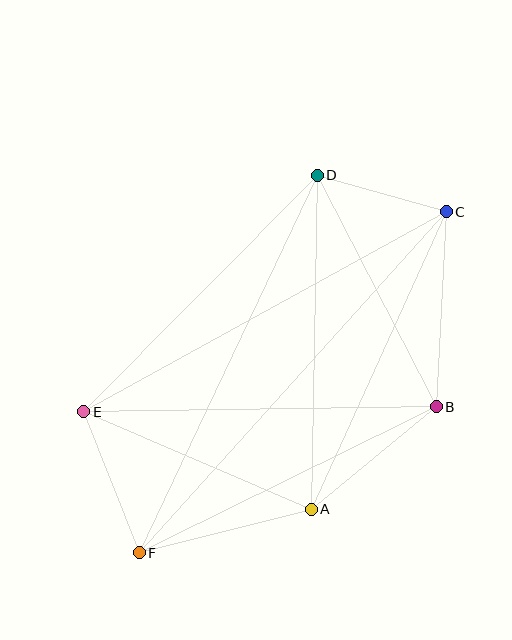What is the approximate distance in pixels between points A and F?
The distance between A and F is approximately 177 pixels.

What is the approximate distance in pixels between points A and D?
The distance between A and D is approximately 334 pixels.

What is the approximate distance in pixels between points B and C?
The distance between B and C is approximately 195 pixels.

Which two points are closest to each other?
Points C and D are closest to each other.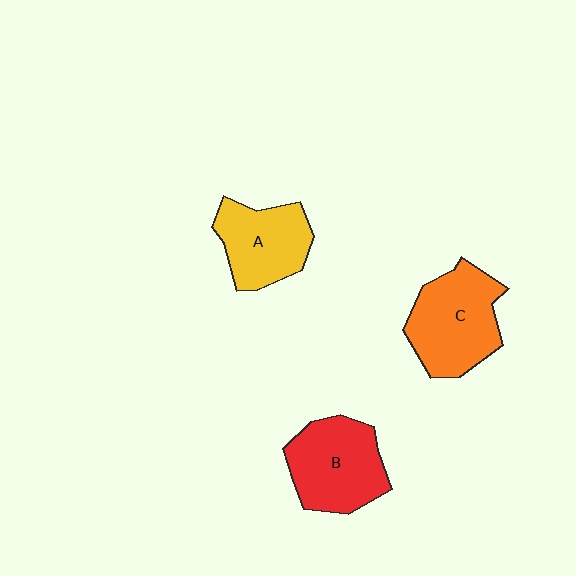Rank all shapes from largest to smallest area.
From largest to smallest: C (orange), B (red), A (yellow).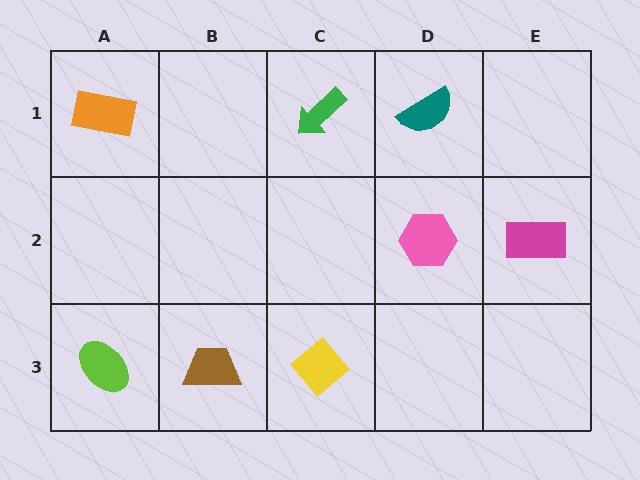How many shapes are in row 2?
2 shapes.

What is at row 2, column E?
A magenta rectangle.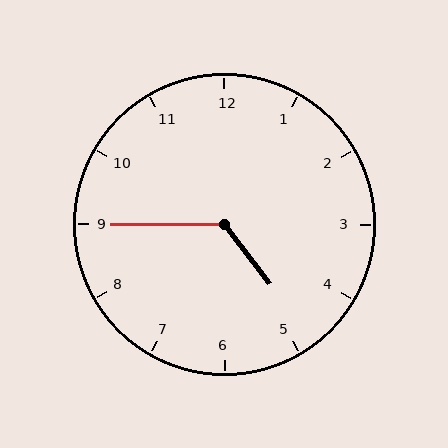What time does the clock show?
4:45.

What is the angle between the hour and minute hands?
Approximately 128 degrees.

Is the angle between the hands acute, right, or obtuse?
It is obtuse.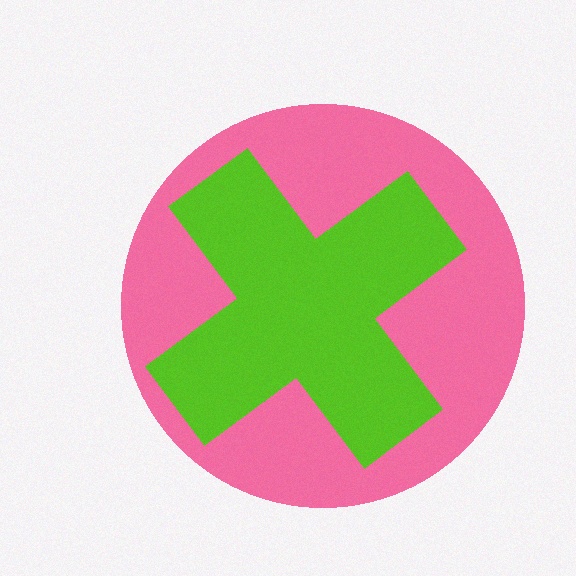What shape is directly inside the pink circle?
The lime cross.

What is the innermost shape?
The lime cross.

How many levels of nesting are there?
2.